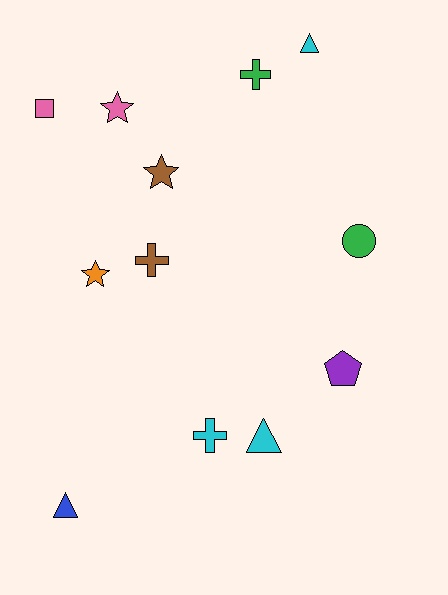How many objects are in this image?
There are 12 objects.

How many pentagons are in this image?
There is 1 pentagon.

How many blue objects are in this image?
There is 1 blue object.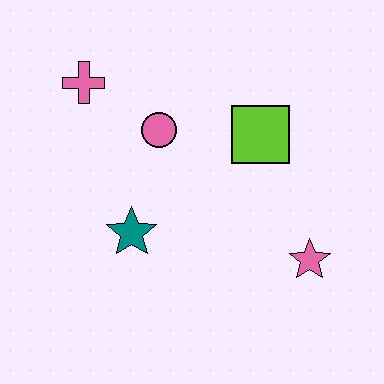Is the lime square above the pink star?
Yes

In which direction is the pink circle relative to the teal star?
The pink circle is above the teal star.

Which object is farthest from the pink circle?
The pink star is farthest from the pink circle.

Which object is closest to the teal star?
The pink circle is closest to the teal star.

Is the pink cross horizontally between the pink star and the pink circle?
No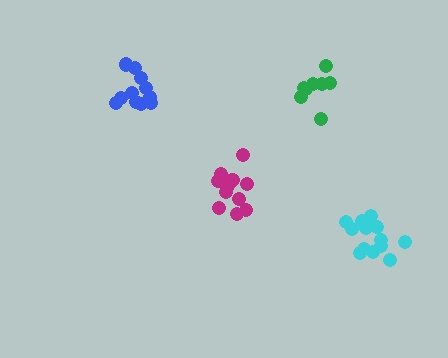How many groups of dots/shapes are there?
There are 4 groups.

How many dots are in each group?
Group 1: 12 dots, Group 2: 13 dots, Group 3: 13 dots, Group 4: 8 dots (46 total).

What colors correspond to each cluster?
The clusters are colored: blue, magenta, cyan, green.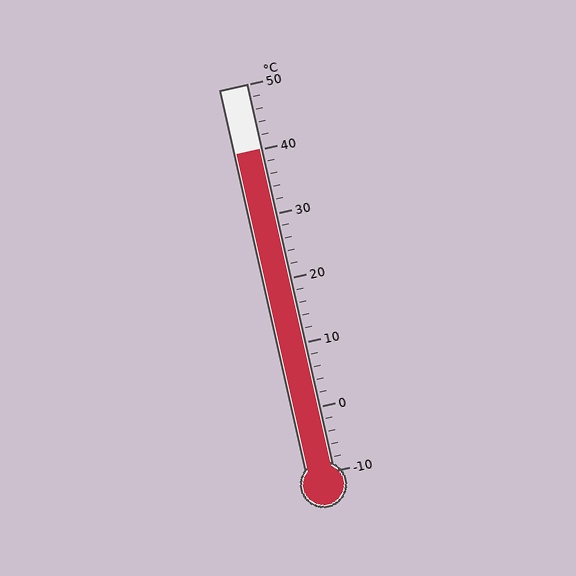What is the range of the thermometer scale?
The thermometer scale ranges from -10°C to 50°C.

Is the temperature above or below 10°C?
The temperature is above 10°C.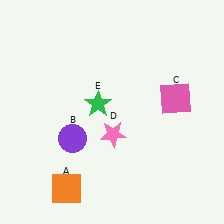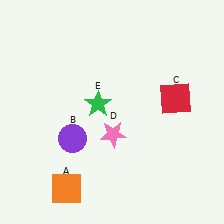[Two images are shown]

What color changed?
The square (C) changed from pink in Image 1 to red in Image 2.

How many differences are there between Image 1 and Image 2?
There is 1 difference between the two images.